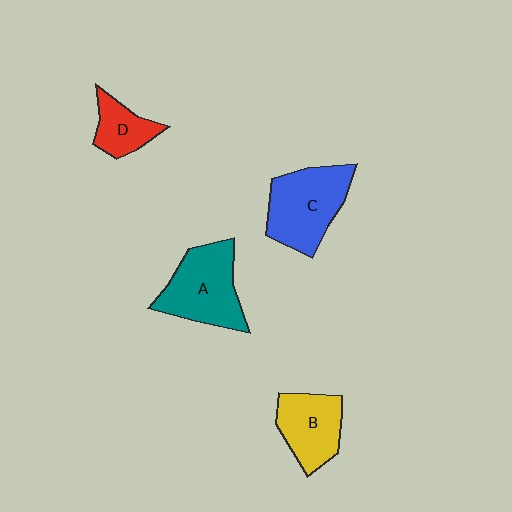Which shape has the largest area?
Shape C (blue).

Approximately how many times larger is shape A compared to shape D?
Approximately 2.0 times.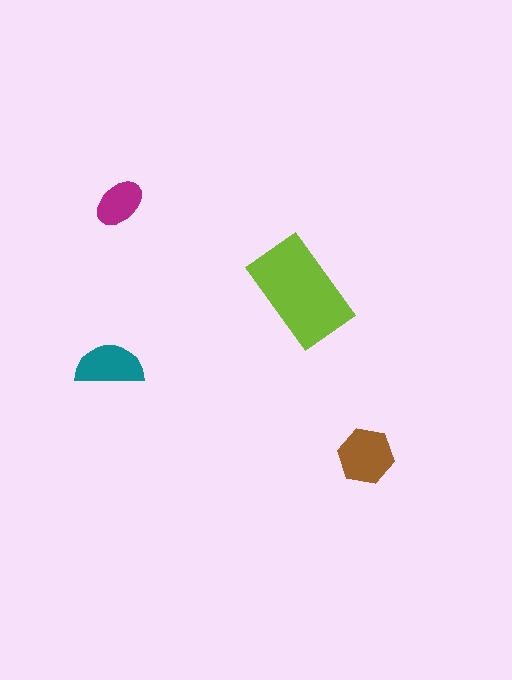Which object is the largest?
The lime rectangle.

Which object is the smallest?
The magenta ellipse.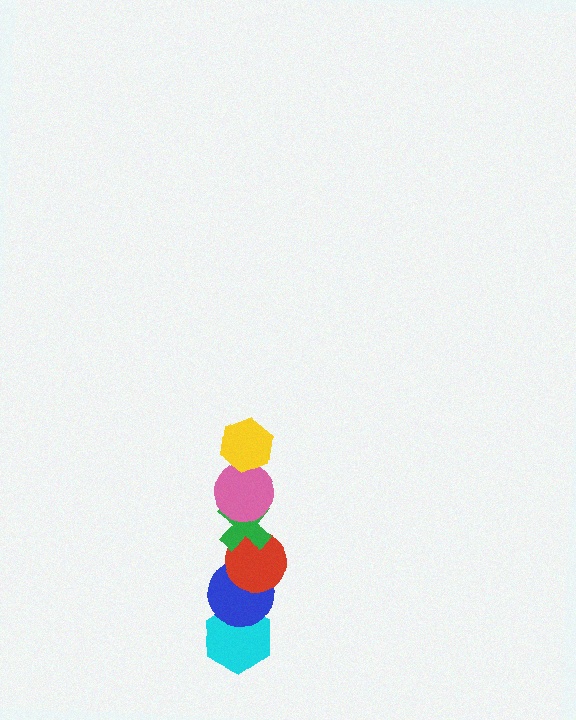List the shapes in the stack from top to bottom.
From top to bottom: the yellow hexagon, the pink circle, the green cross, the red circle, the blue circle, the cyan hexagon.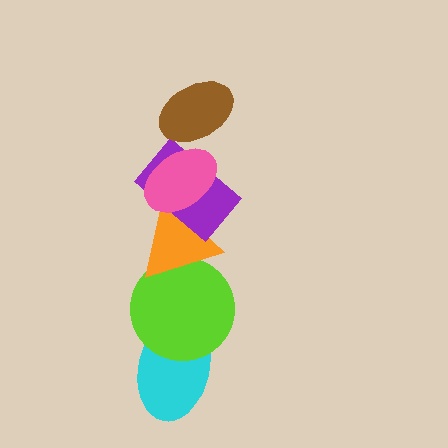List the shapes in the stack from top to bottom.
From top to bottom: the brown ellipse, the pink ellipse, the purple rectangle, the orange triangle, the lime circle, the cyan ellipse.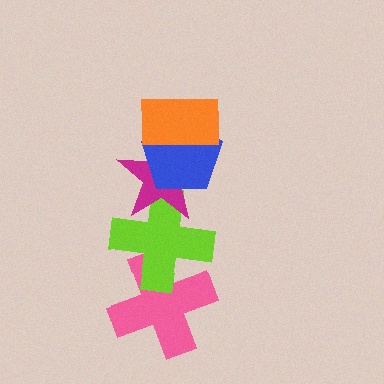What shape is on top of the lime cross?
The magenta star is on top of the lime cross.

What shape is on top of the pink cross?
The lime cross is on top of the pink cross.